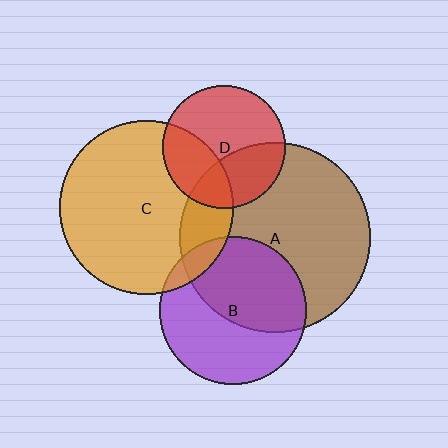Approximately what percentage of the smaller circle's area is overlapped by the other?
Approximately 20%.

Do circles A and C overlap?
Yes.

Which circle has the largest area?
Circle A (brown).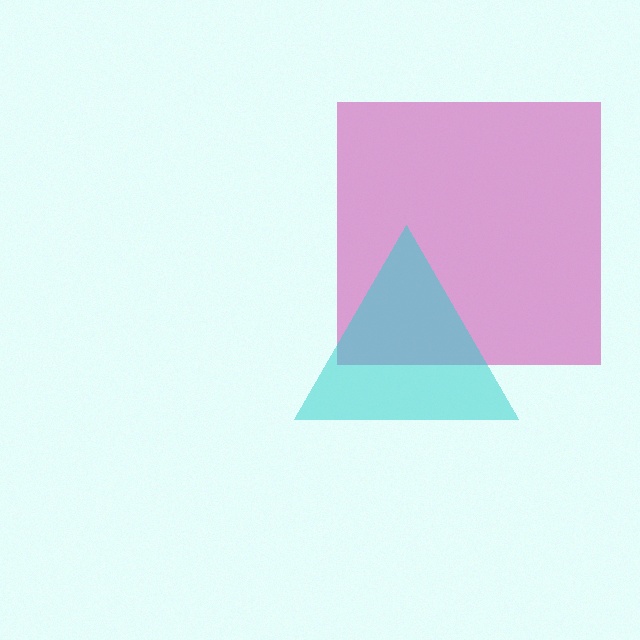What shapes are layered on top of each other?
The layered shapes are: a magenta square, a cyan triangle.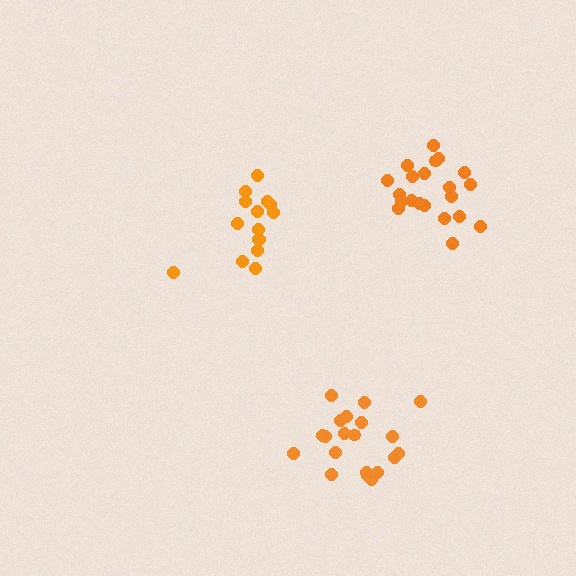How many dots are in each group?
Group 1: 21 dots, Group 2: 20 dots, Group 3: 15 dots (56 total).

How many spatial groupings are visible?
There are 3 spatial groupings.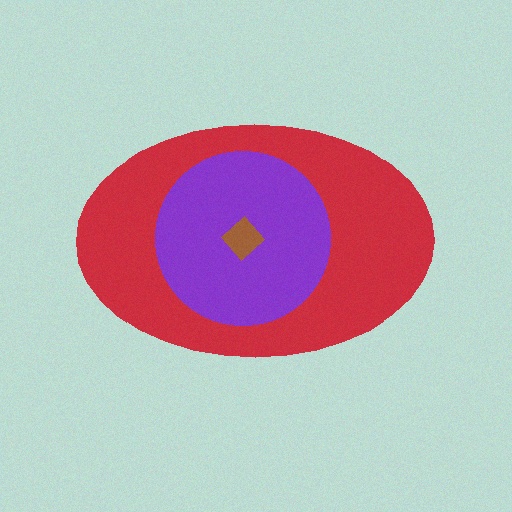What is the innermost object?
The brown diamond.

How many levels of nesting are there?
3.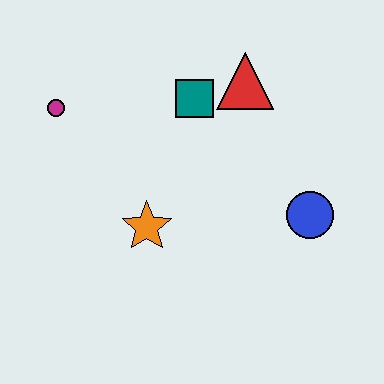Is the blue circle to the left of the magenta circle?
No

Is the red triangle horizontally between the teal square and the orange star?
No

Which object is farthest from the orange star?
The red triangle is farthest from the orange star.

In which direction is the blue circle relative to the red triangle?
The blue circle is below the red triangle.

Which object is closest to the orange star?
The teal square is closest to the orange star.